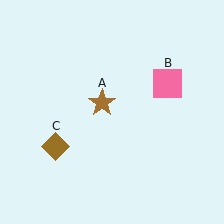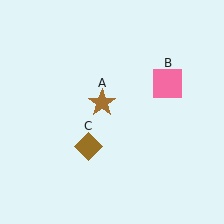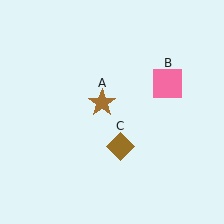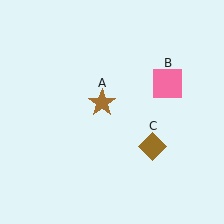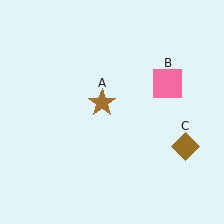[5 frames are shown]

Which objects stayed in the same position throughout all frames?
Brown star (object A) and pink square (object B) remained stationary.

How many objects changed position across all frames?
1 object changed position: brown diamond (object C).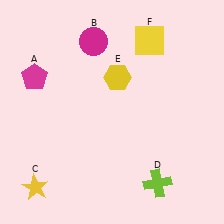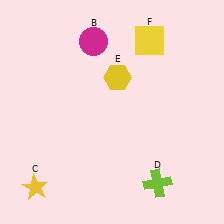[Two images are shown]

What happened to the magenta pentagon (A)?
The magenta pentagon (A) was removed in Image 2. It was in the top-left area of Image 1.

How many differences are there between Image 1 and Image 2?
There is 1 difference between the two images.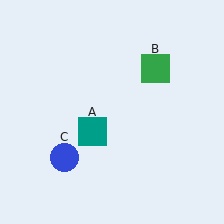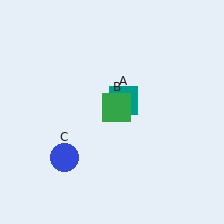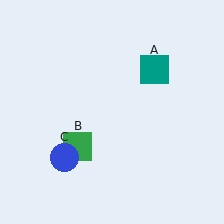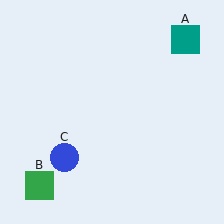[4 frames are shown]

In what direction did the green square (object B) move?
The green square (object B) moved down and to the left.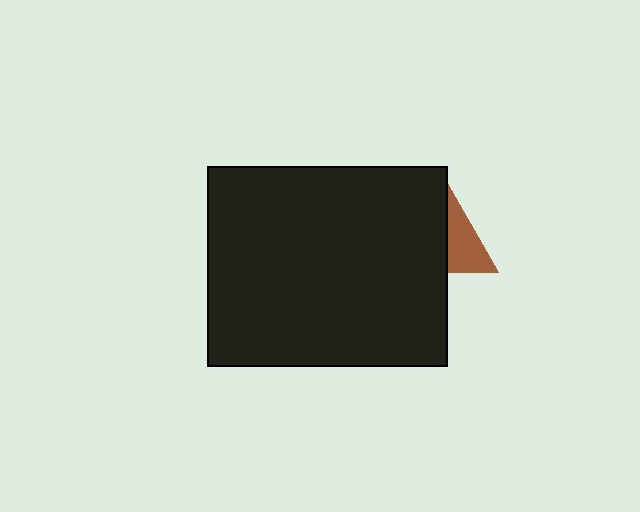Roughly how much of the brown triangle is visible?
A small part of it is visible (roughly 37%).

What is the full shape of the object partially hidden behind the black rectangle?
The partially hidden object is a brown triangle.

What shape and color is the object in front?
The object in front is a black rectangle.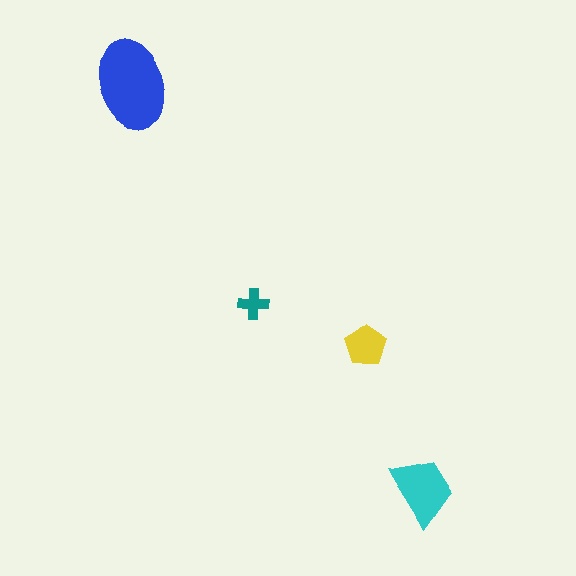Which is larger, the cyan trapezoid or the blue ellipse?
The blue ellipse.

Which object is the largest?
The blue ellipse.